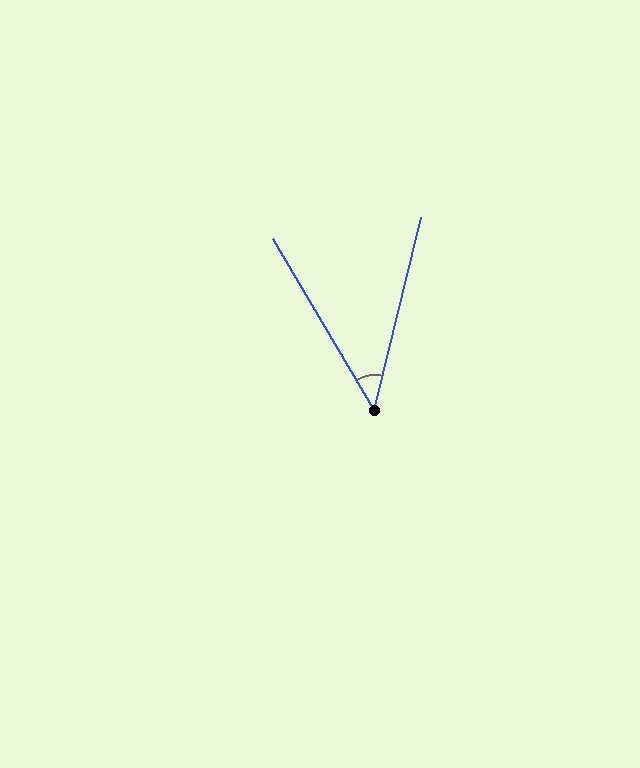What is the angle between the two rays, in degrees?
Approximately 44 degrees.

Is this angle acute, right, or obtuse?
It is acute.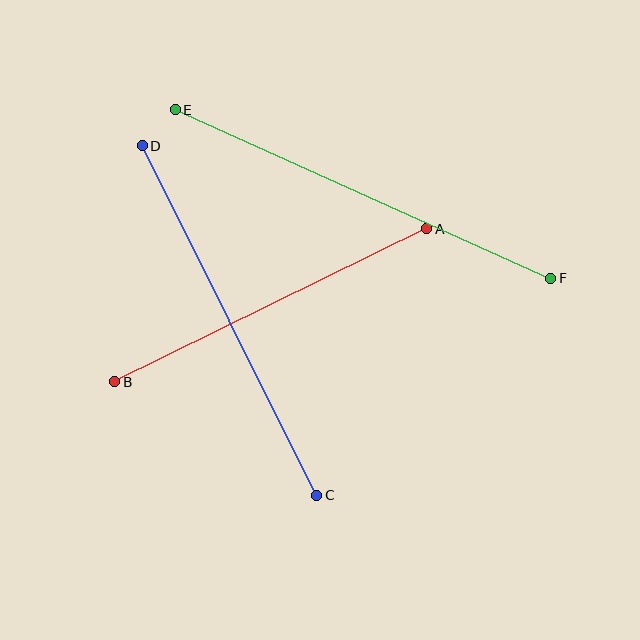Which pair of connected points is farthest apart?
Points E and F are farthest apart.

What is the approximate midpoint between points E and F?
The midpoint is at approximately (363, 194) pixels.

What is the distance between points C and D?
The distance is approximately 390 pixels.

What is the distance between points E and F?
The distance is approximately 412 pixels.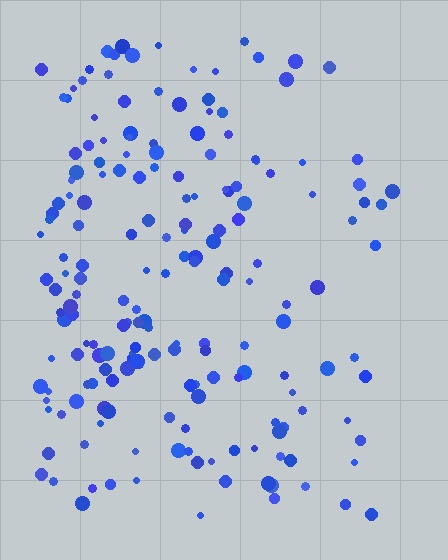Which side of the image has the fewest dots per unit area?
The right.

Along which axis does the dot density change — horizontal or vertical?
Horizontal.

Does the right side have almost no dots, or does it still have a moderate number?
Still a moderate number, just noticeably fewer than the left.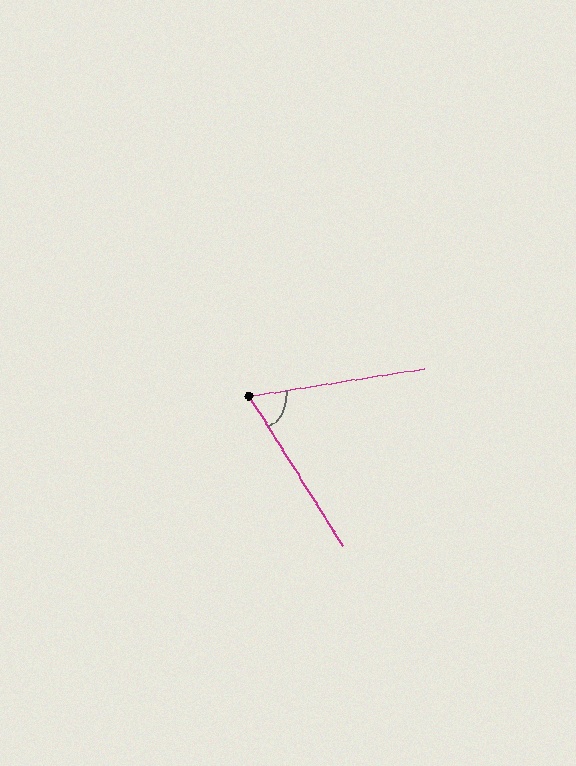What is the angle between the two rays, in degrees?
Approximately 67 degrees.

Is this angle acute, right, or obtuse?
It is acute.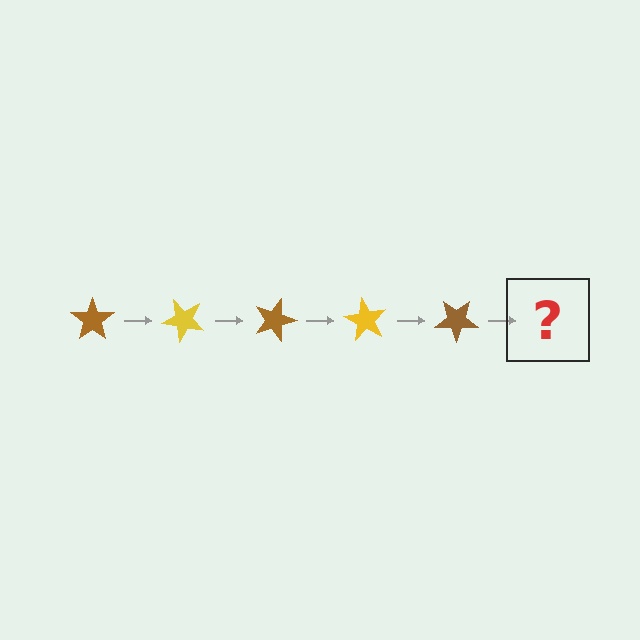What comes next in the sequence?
The next element should be a yellow star, rotated 225 degrees from the start.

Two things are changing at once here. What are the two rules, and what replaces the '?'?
The two rules are that it rotates 45 degrees each step and the color cycles through brown and yellow. The '?' should be a yellow star, rotated 225 degrees from the start.